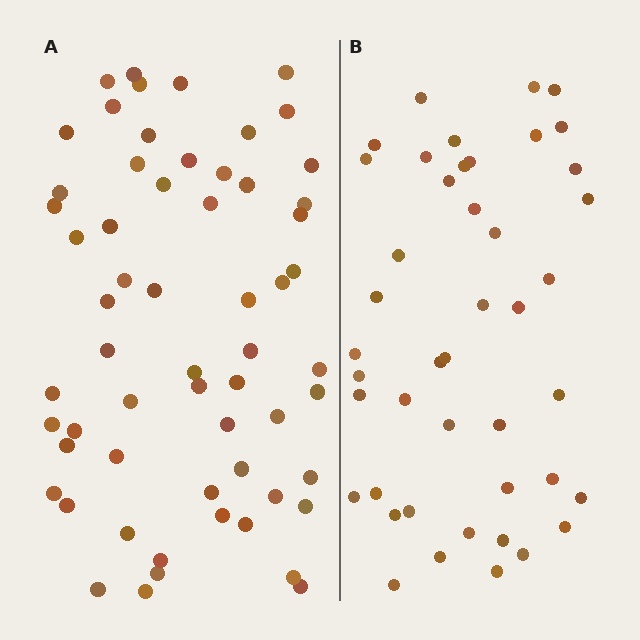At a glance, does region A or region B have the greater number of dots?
Region A (the left region) has more dots.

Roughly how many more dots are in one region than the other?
Region A has approximately 15 more dots than region B.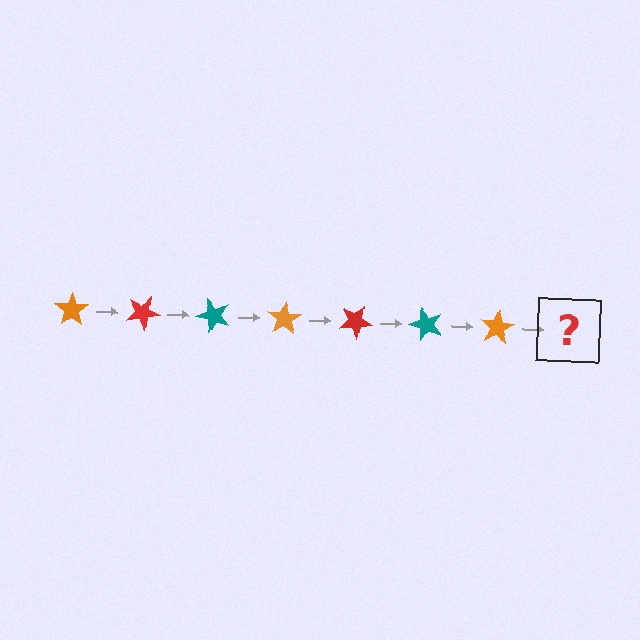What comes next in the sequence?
The next element should be a red star, rotated 175 degrees from the start.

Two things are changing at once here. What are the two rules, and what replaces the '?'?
The two rules are that it rotates 25 degrees each step and the color cycles through orange, red, and teal. The '?' should be a red star, rotated 175 degrees from the start.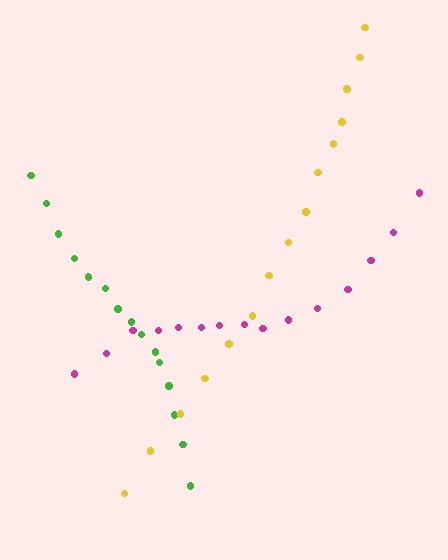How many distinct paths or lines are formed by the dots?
There are 3 distinct paths.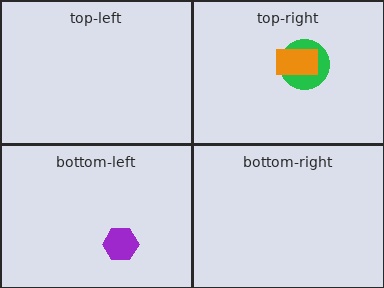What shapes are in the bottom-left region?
The purple hexagon.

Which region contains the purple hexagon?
The bottom-left region.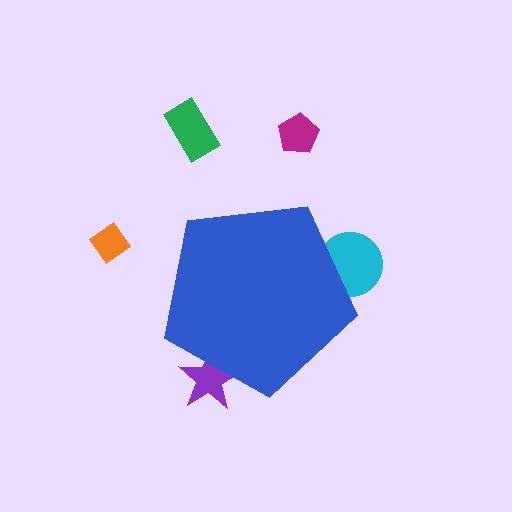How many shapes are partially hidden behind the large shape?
2 shapes are partially hidden.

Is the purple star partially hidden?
Yes, the purple star is partially hidden behind the blue pentagon.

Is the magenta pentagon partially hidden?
No, the magenta pentagon is fully visible.